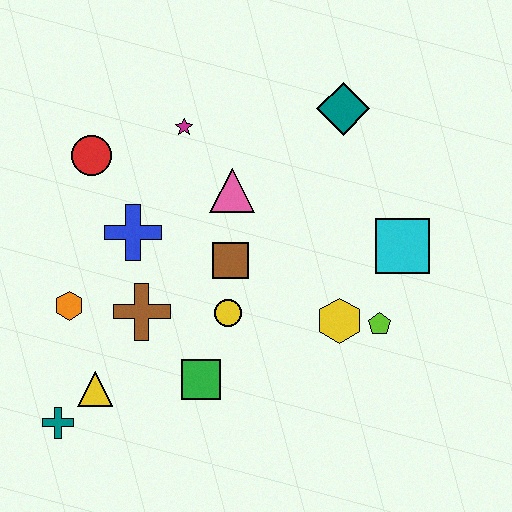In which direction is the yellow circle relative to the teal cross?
The yellow circle is to the right of the teal cross.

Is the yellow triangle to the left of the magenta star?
Yes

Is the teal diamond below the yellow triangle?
No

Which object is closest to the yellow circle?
The brown square is closest to the yellow circle.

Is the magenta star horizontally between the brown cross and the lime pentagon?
Yes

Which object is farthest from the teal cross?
The teal diamond is farthest from the teal cross.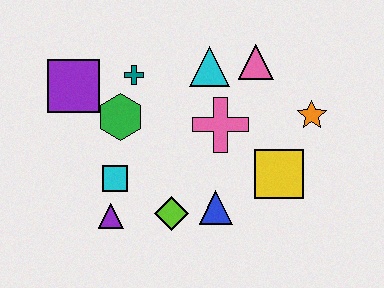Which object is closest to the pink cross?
The cyan triangle is closest to the pink cross.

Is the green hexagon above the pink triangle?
No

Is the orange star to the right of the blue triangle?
Yes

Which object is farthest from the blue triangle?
The purple square is farthest from the blue triangle.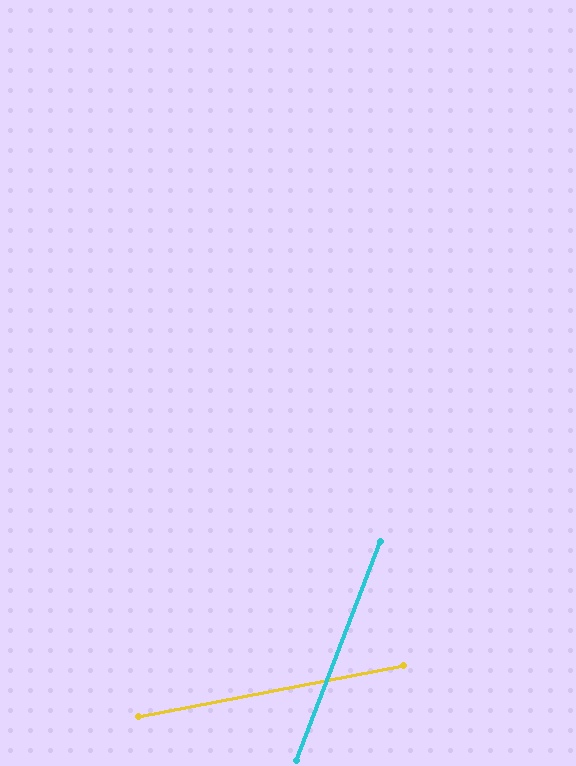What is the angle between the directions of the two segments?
Approximately 58 degrees.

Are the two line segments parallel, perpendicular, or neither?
Neither parallel nor perpendicular — they differ by about 58°.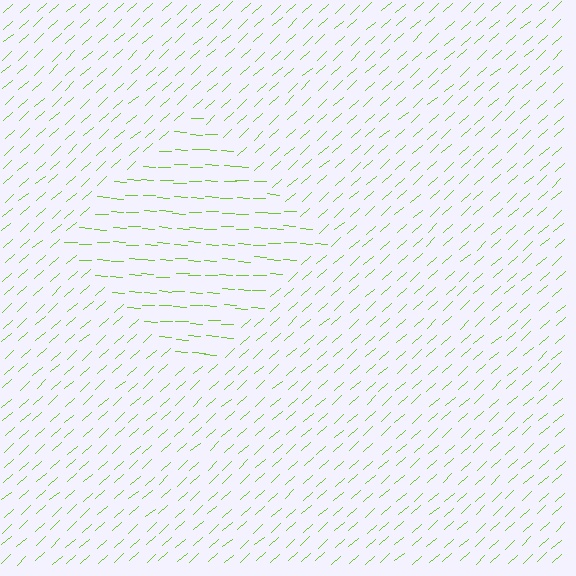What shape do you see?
I see a diamond.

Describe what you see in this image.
The image is filled with small lime line segments. A diamond region in the image has lines oriented differently from the surrounding lines, creating a visible texture boundary.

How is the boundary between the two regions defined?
The boundary is defined purely by a change in line orientation (approximately 45 degrees difference). All lines are the same color and thickness.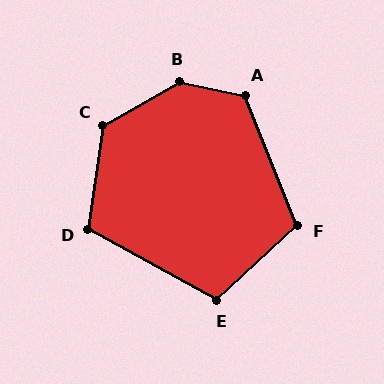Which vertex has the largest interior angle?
B, at approximately 139 degrees.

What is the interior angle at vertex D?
Approximately 110 degrees (obtuse).